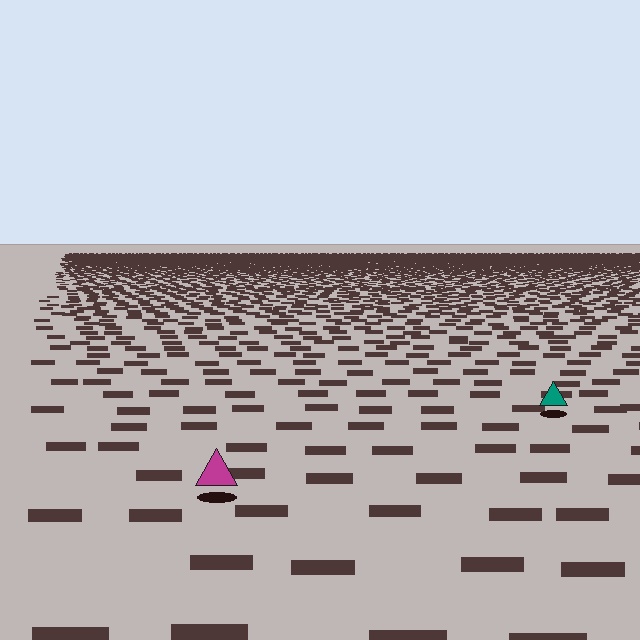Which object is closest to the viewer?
The magenta triangle is closest. The texture marks near it are larger and more spread out.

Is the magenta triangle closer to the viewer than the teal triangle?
Yes. The magenta triangle is closer — you can tell from the texture gradient: the ground texture is coarser near it.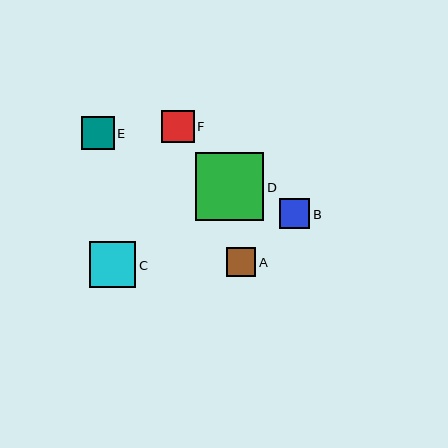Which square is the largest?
Square D is the largest with a size of approximately 69 pixels.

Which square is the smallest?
Square A is the smallest with a size of approximately 29 pixels.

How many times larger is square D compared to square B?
Square D is approximately 2.3 times the size of square B.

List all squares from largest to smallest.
From largest to smallest: D, C, E, F, B, A.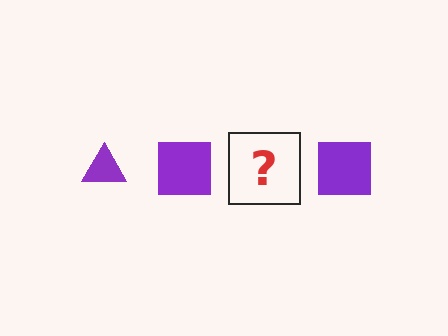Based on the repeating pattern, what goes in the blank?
The blank should be a purple triangle.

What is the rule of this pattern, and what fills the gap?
The rule is that the pattern cycles through triangle, square shapes in purple. The gap should be filled with a purple triangle.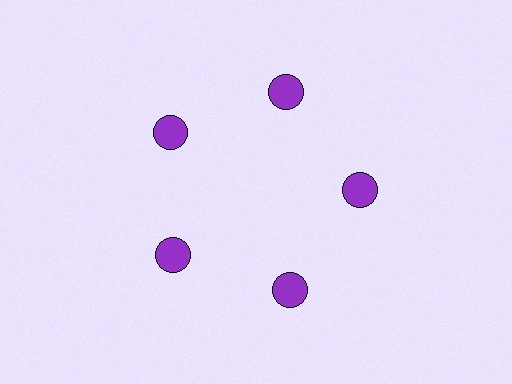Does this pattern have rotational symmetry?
Yes, this pattern has 5-fold rotational symmetry. It looks the same after rotating 72 degrees around the center.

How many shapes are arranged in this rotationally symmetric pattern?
There are 5 shapes, arranged in 5 groups of 1.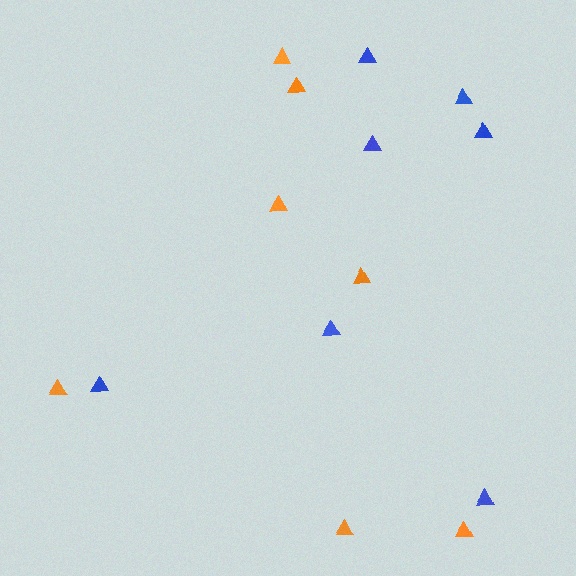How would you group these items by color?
There are 2 groups: one group of blue triangles (7) and one group of orange triangles (7).